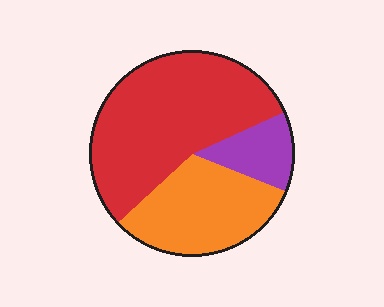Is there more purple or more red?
Red.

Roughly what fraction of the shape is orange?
Orange covers roughly 30% of the shape.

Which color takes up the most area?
Red, at roughly 55%.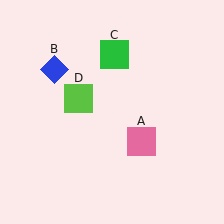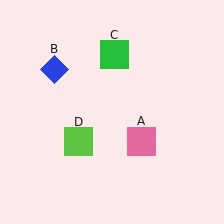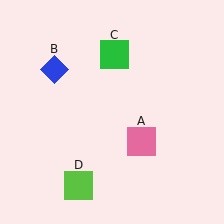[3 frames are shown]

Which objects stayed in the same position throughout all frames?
Pink square (object A) and blue diamond (object B) and green square (object C) remained stationary.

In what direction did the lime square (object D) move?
The lime square (object D) moved down.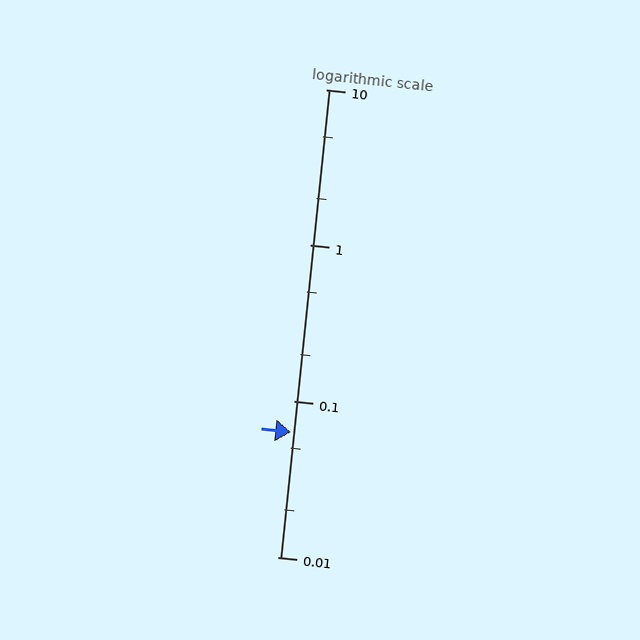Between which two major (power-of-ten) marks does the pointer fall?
The pointer is between 0.01 and 0.1.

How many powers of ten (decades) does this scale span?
The scale spans 3 decades, from 0.01 to 10.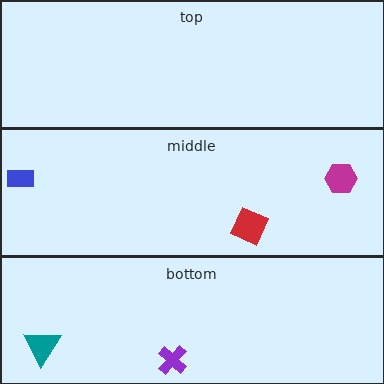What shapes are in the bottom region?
The purple cross, the teal triangle.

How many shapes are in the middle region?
3.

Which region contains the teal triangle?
The bottom region.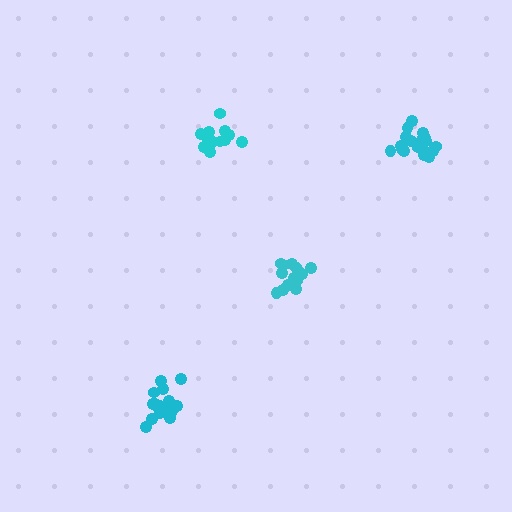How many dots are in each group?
Group 1: 19 dots, Group 2: 17 dots, Group 3: 15 dots, Group 4: 14 dots (65 total).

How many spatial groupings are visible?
There are 4 spatial groupings.